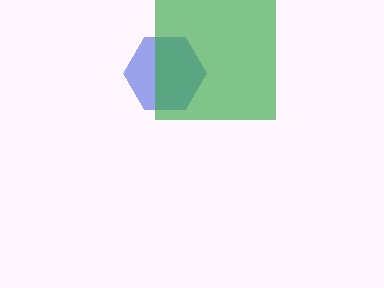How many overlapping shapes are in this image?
There are 2 overlapping shapes in the image.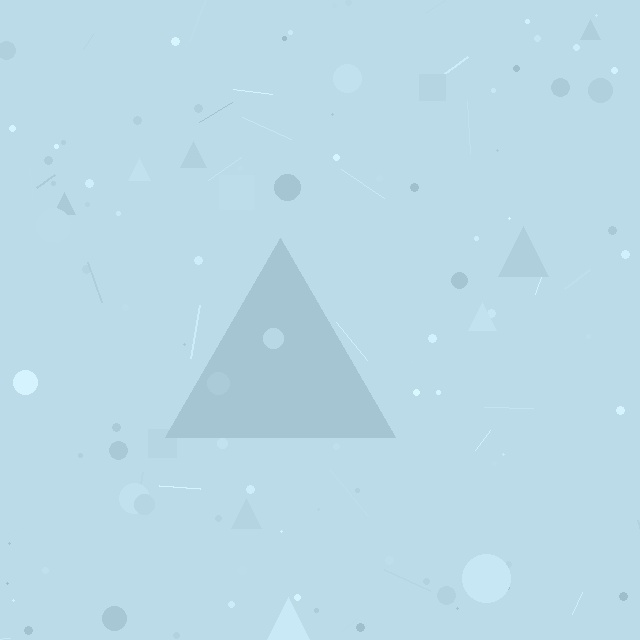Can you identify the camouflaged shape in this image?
The camouflaged shape is a triangle.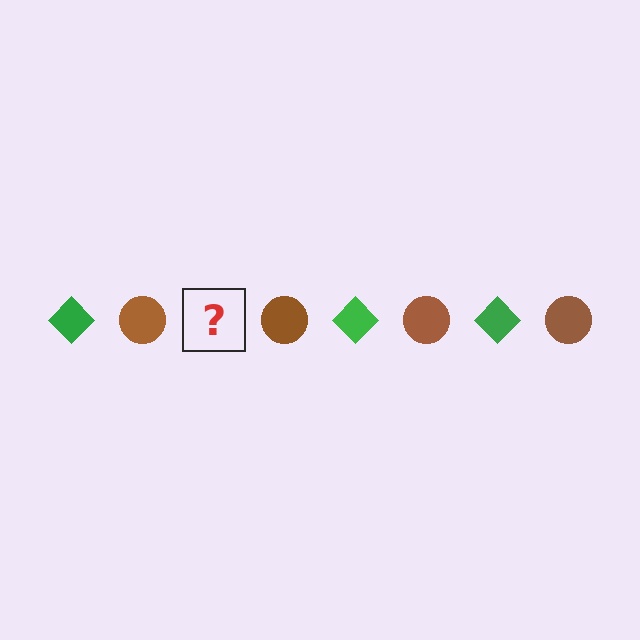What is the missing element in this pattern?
The missing element is a green diamond.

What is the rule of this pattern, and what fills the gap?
The rule is that the pattern alternates between green diamond and brown circle. The gap should be filled with a green diamond.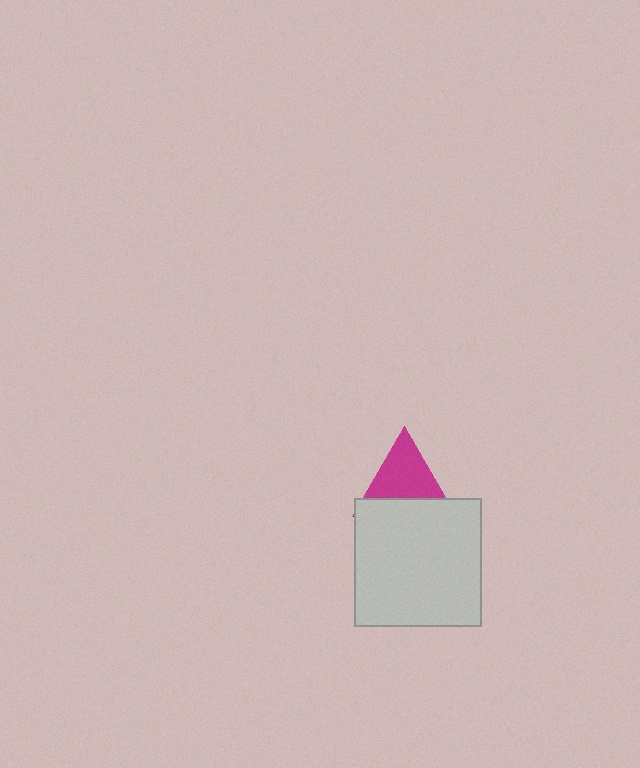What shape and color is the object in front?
The object in front is a light gray square.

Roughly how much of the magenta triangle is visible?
About half of it is visible (roughly 61%).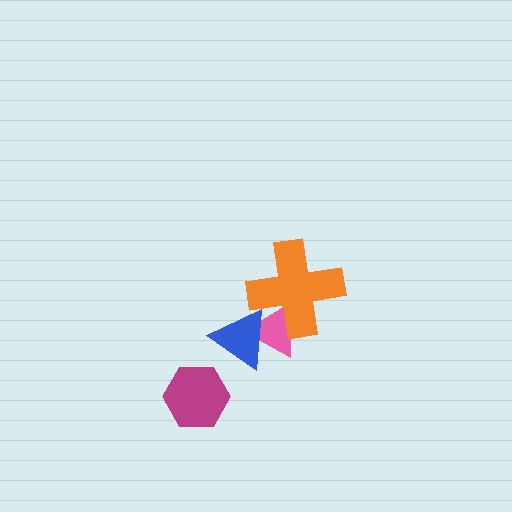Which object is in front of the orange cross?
The blue triangle is in front of the orange cross.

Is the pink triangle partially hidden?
Yes, it is partially covered by another shape.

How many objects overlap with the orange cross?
2 objects overlap with the orange cross.